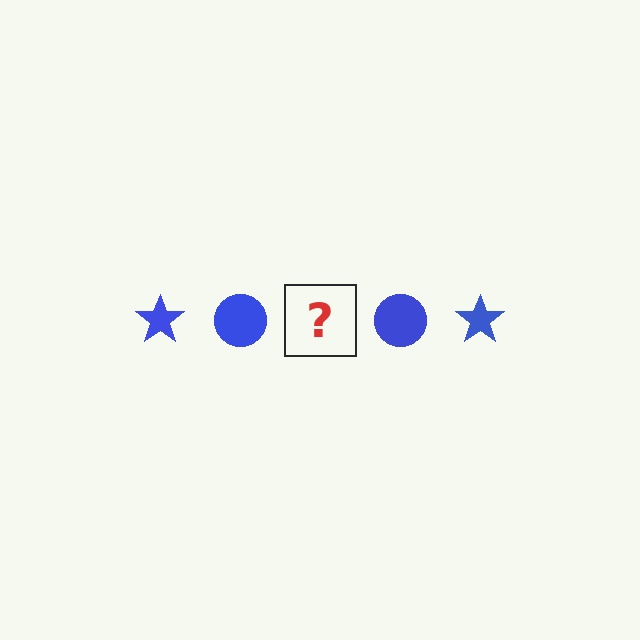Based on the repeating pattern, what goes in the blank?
The blank should be a blue star.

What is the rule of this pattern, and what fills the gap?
The rule is that the pattern cycles through star, circle shapes in blue. The gap should be filled with a blue star.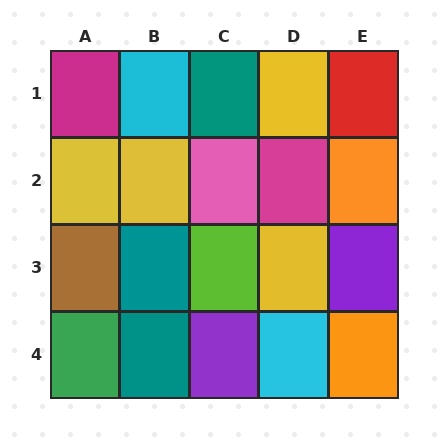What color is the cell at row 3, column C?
Lime.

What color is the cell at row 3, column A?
Brown.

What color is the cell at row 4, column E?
Orange.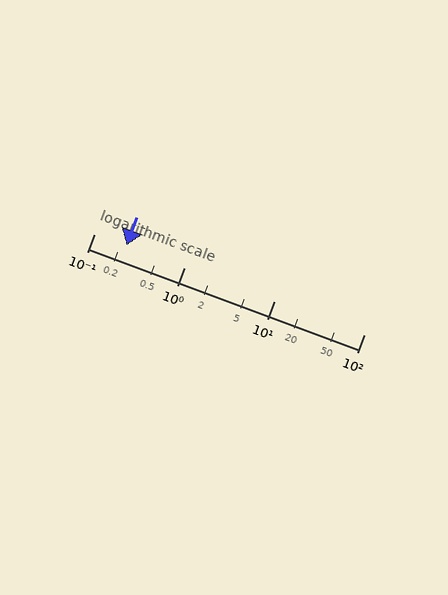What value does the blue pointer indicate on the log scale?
The pointer indicates approximately 0.23.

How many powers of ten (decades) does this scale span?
The scale spans 3 decades, from 0.1 to 100.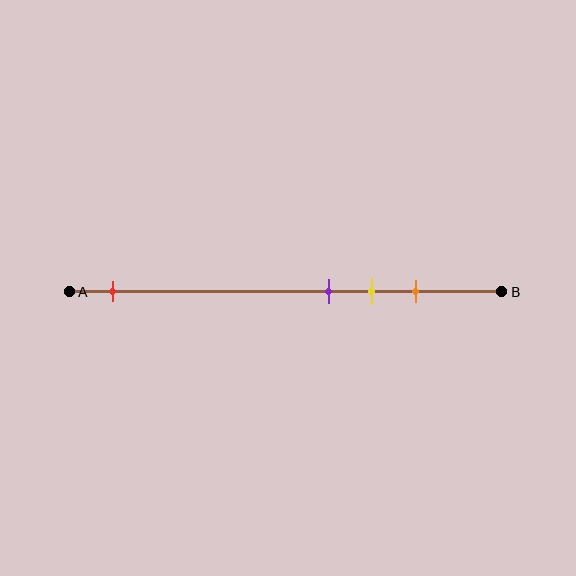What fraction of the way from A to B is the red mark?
The red mark is approximately 10% (0.1) of the way from A to B.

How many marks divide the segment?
There are 4 marks dividing the segment.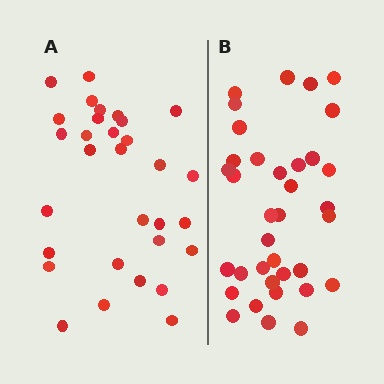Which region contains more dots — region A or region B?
Region B (the right region) has more dots.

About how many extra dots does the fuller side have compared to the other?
Region B has about 5 more dots than region A.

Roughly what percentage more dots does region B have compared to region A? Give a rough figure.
About 15% more.